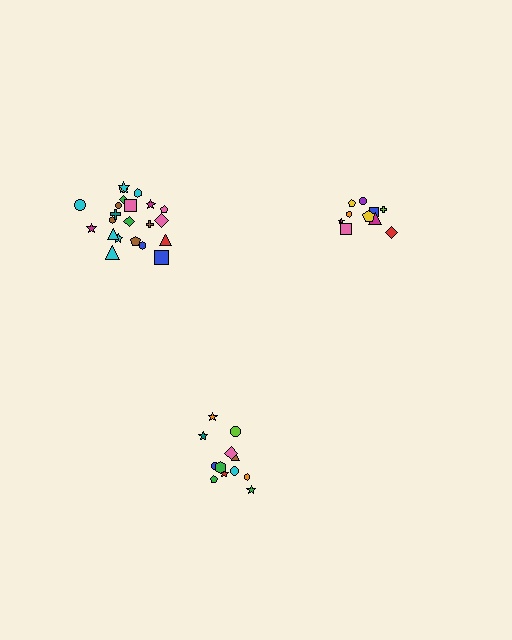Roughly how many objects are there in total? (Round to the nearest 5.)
Roughly 45 objects in total.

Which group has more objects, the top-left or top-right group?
The top-left group.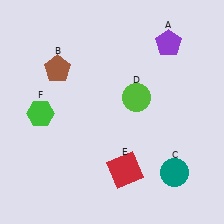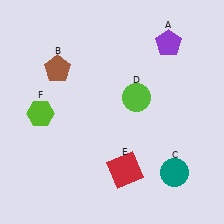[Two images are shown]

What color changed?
The hexagon (F) changed from green in Image 1 to lime in Image 2.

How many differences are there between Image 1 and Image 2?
There is 1 difference between the two images.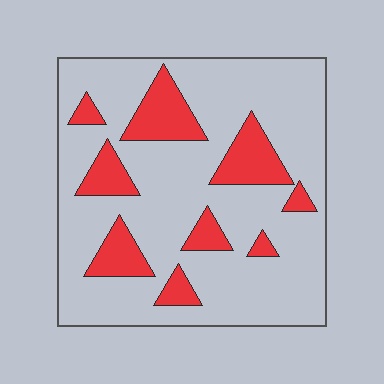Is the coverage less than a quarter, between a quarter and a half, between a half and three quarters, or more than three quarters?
Less than a quarter.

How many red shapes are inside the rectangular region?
9.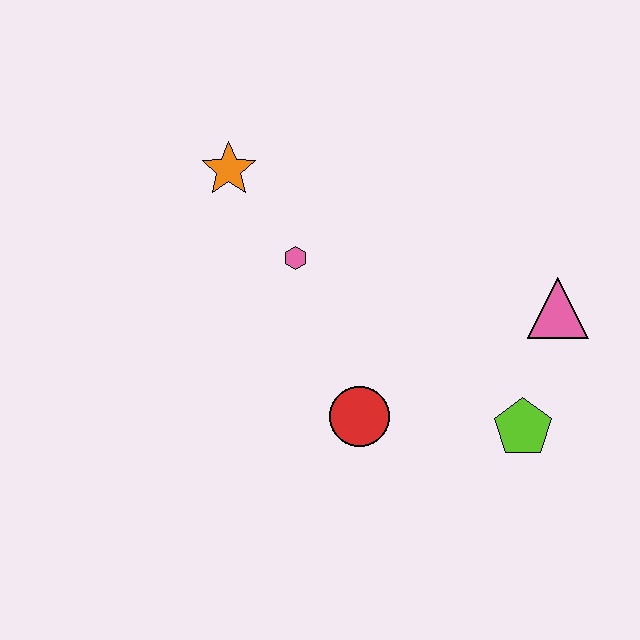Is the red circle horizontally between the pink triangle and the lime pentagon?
No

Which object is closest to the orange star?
The pink hexagon is closest to the orange star.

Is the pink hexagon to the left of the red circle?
Yes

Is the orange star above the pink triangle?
Yes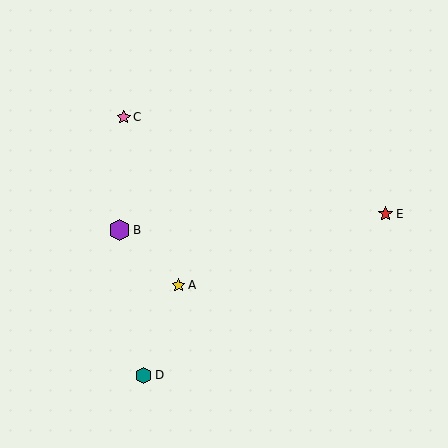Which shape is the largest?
The purple hexagon (labeled B) is the largest.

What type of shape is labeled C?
Shape C is a pink star.